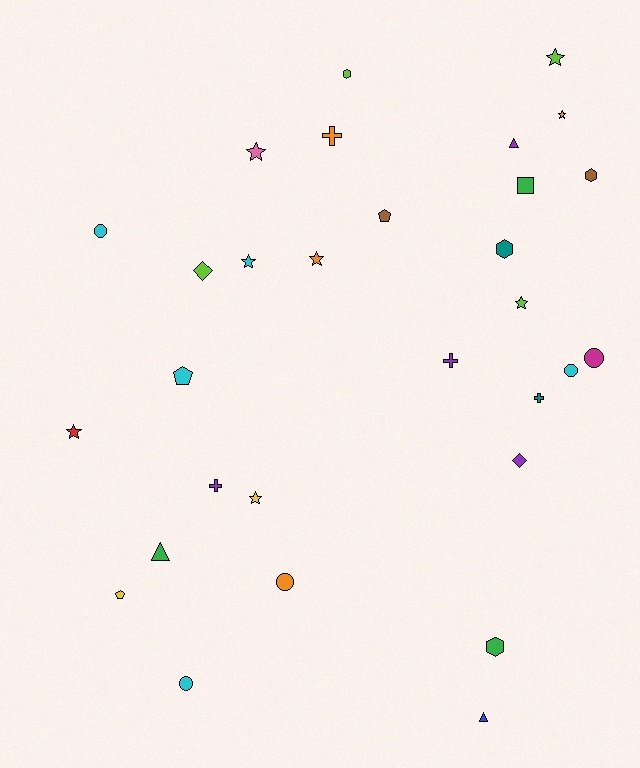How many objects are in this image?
There are 30 objects.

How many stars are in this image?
There are 8 stars.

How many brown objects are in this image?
There are 2 brown objects.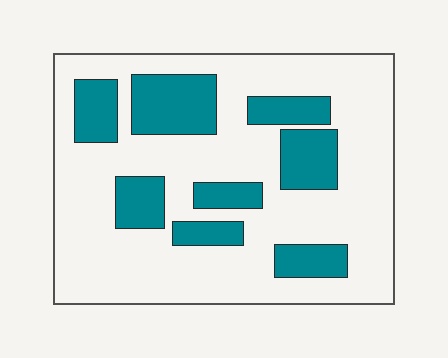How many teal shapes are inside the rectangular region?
8.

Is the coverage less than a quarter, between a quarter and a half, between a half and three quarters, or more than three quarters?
Between a quarter and a half.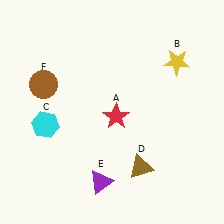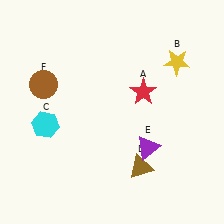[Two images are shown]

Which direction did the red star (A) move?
The red star (A) moved right.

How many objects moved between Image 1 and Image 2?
2 objects moved between the two images.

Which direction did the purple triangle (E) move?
The purple triangle (E) moved right.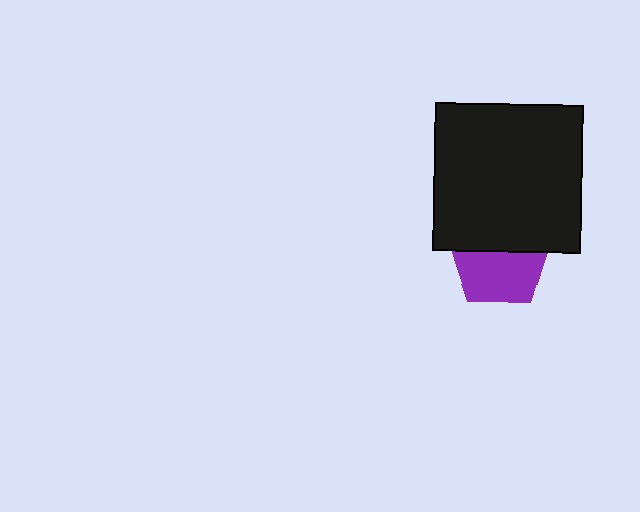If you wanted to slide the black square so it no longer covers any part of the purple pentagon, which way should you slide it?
Slide it up — that is the most direct way to separate the two shapes.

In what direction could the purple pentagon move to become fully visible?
The purple pentagon could move down. That would shift it out from behind the black square entirely.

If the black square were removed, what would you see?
You would see the complete purple pentagon.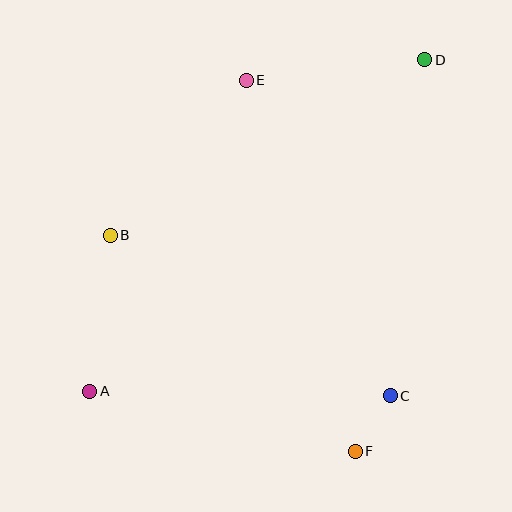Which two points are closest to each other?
Points C and F are closest to each other.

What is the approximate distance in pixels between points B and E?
The distance between B and E is approximately 206 pixels.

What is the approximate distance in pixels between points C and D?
The distance between C and D is approximately 338 pixels.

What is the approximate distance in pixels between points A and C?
The distance between A and C is approximately 301 pixels.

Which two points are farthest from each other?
Points A and D are farthest from each other.